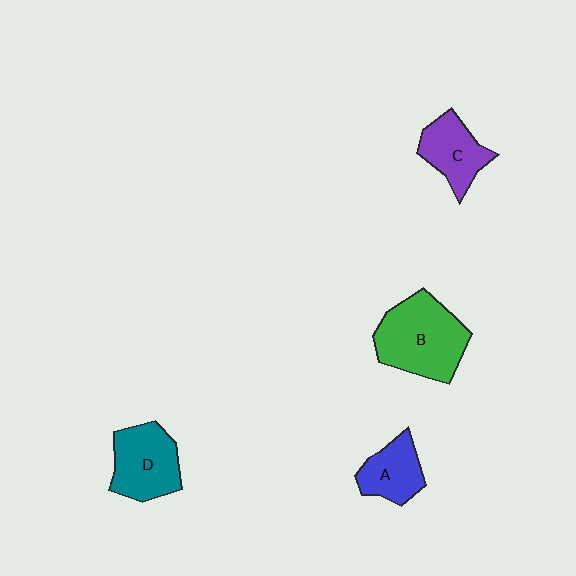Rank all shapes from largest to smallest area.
From largest to smallest: B (green), D (teal), C (purple), A (blue).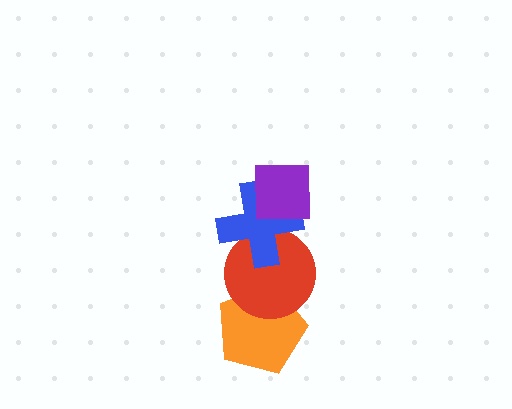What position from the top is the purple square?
The purple square is 1st from the top.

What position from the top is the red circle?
The red circle is 3rd from the top.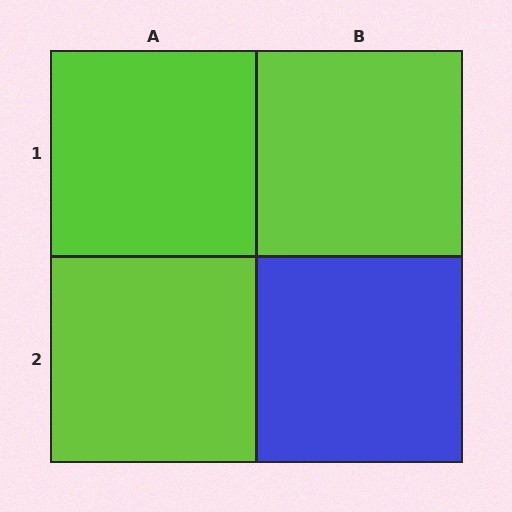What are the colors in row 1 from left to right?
Lime, lime.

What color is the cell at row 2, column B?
Blue.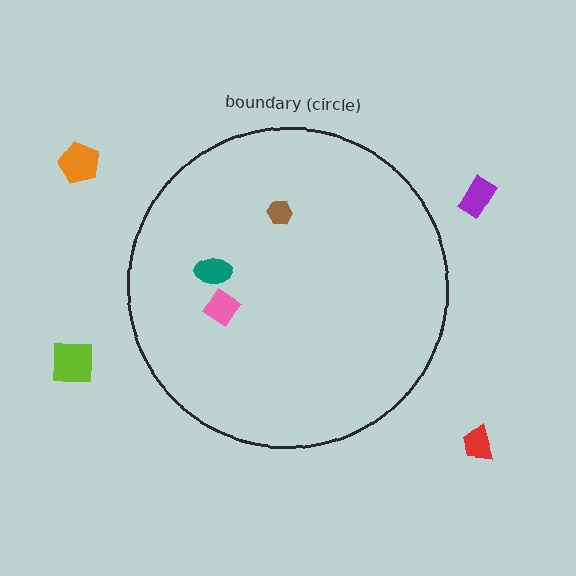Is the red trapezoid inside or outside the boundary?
Outside.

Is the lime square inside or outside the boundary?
Outside.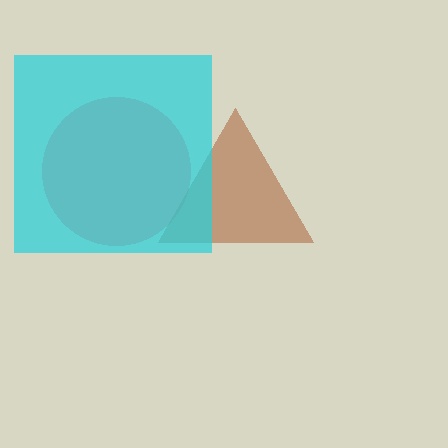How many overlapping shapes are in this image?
There are 3 overlapping shapes in the image.